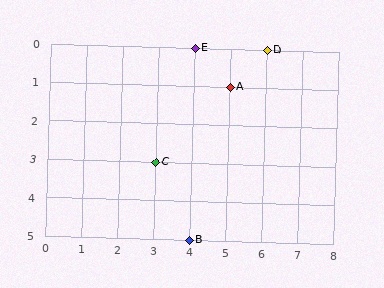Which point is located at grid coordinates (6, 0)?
Point D is at (6, 0).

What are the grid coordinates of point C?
Point C is at grid coordinates (3, 3).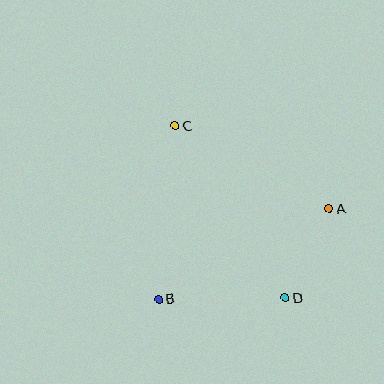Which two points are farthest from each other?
Points C and D are farthest from each other.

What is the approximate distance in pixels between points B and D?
The distance between B and D is approximately 126 pixels.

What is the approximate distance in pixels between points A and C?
The distance between A and C is approximately 175 pixels.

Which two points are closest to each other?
Points A and D are closest to each other.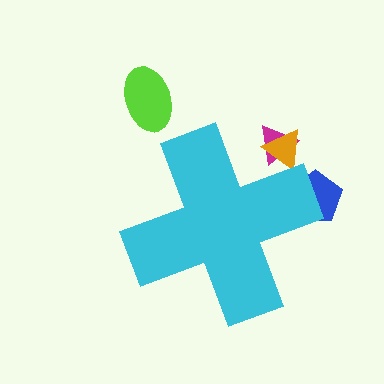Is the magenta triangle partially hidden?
Yes, the magenta triangle is partially hidden behind the cyan cross.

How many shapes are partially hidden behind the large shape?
3 shapes are partially hidden.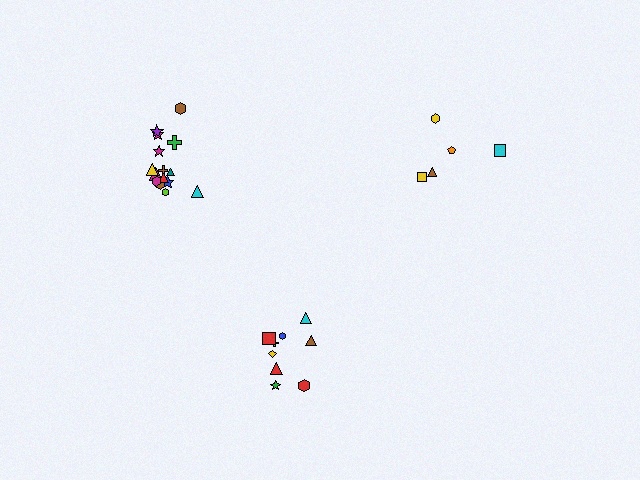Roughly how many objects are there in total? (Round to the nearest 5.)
Roughly 30 objects in total.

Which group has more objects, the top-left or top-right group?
The top-left group.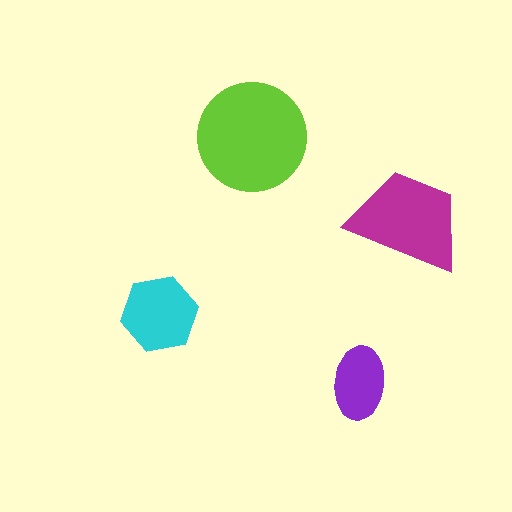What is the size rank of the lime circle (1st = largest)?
1st.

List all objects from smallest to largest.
The purple ellipse, the cyan hexagon, the magenta trapezoid, the lime circle.